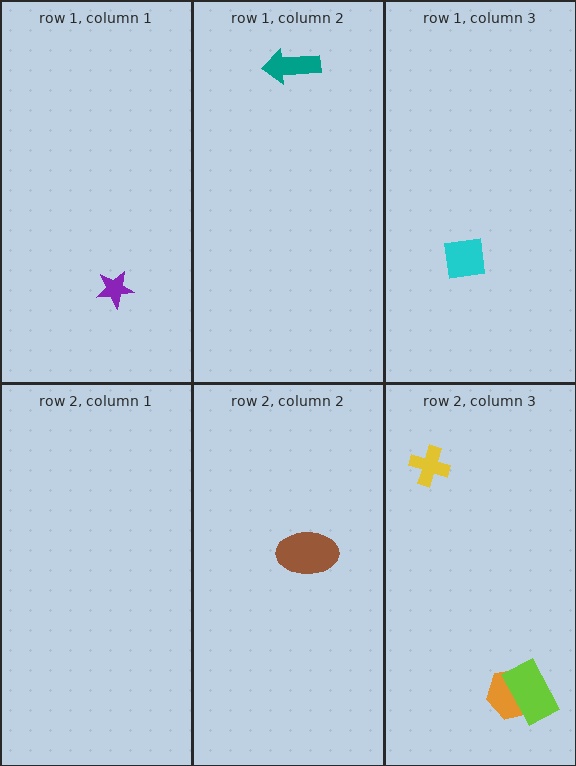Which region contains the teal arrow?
The row 1, column 2 region.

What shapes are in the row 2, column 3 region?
The yellow cross, the orange hexagon, the lime rectangle.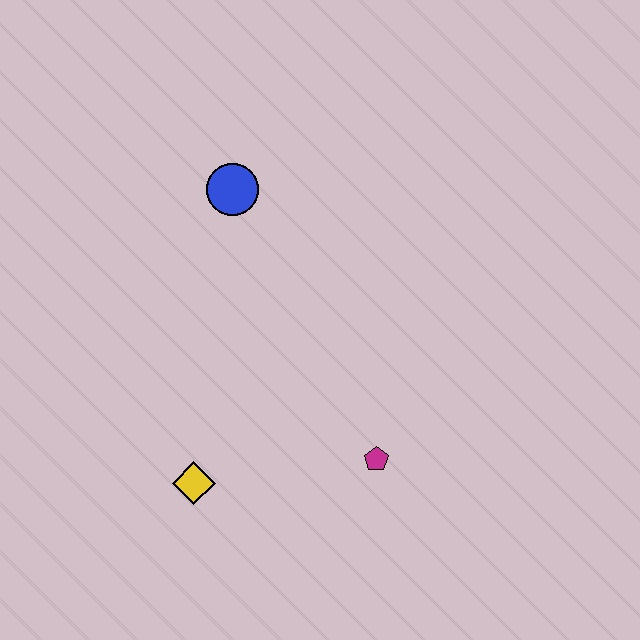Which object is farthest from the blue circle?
The magenta pentagon is farthest from the blue circle.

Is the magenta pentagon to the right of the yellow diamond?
Yes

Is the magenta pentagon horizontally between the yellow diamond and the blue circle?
No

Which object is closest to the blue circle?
The yellow diamond is closest to the blue circle.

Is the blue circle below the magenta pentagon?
No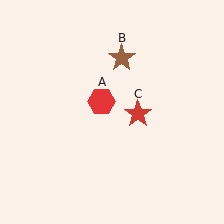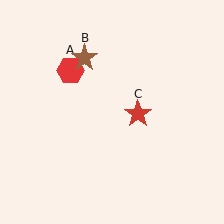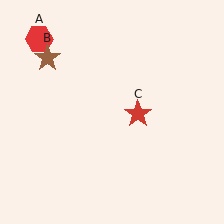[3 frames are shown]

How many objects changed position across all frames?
2 objects changed position: red hexagon (object A), brown star (object B).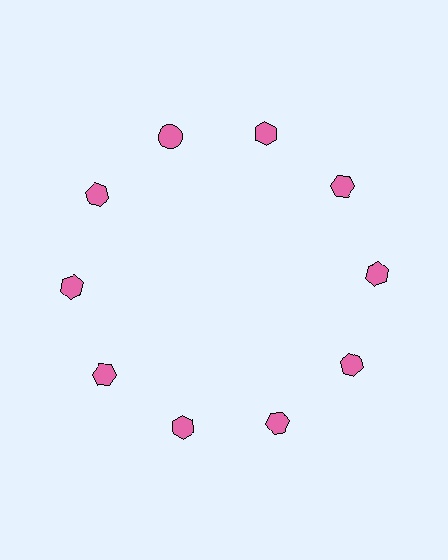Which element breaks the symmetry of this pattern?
The pink circle at roughly the 11 o'clock position breaks the symmetry. All other shapes are pink hexagons.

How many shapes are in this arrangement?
There are 10 shapes arranged in a ring pattern.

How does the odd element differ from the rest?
It has a different shape: circle instead of hexagon.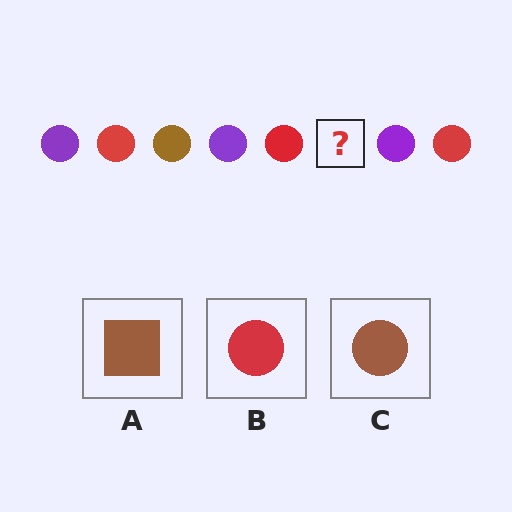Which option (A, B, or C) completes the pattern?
C.